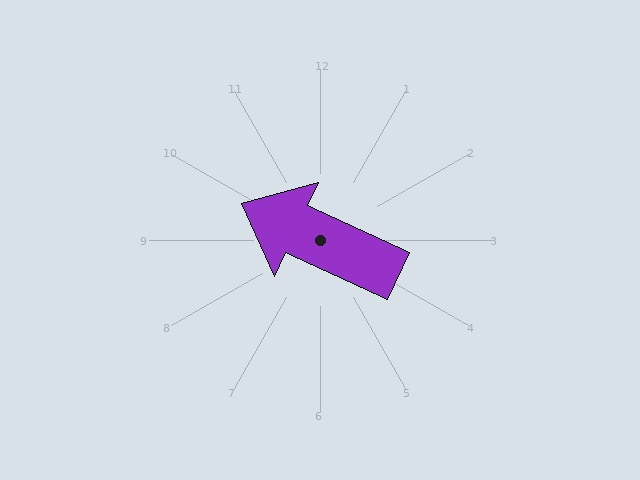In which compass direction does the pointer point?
Northwest.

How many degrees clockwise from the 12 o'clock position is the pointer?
Approximately 295 degrees.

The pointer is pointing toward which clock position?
Roughly 10 o'clock.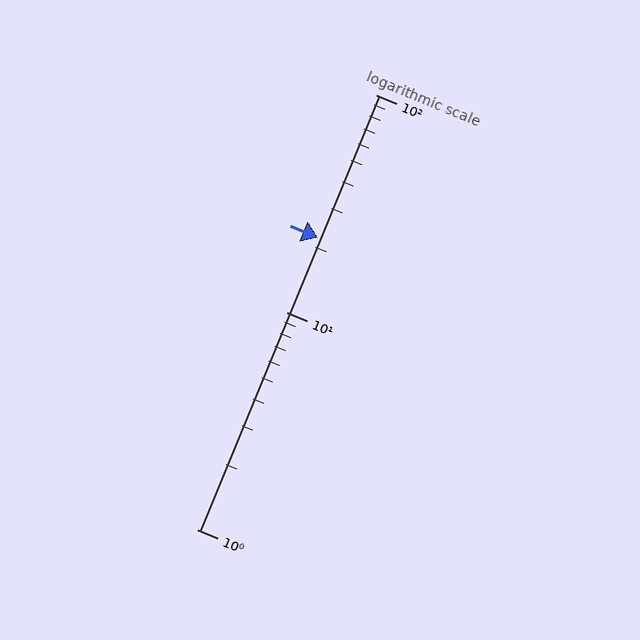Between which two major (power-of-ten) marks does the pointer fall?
The pointer is between 10 and 100.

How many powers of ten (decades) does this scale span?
The scale spans 2 decades, from 1 to 100.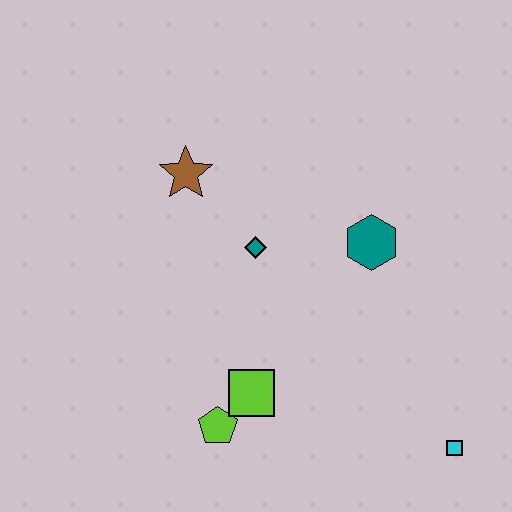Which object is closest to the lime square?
The lime pentagon is closest to the lime square.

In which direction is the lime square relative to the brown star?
The lime square is below the brown star.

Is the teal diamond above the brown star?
No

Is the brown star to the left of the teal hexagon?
Yes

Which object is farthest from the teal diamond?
The cyan square is farthest from the teal diamond.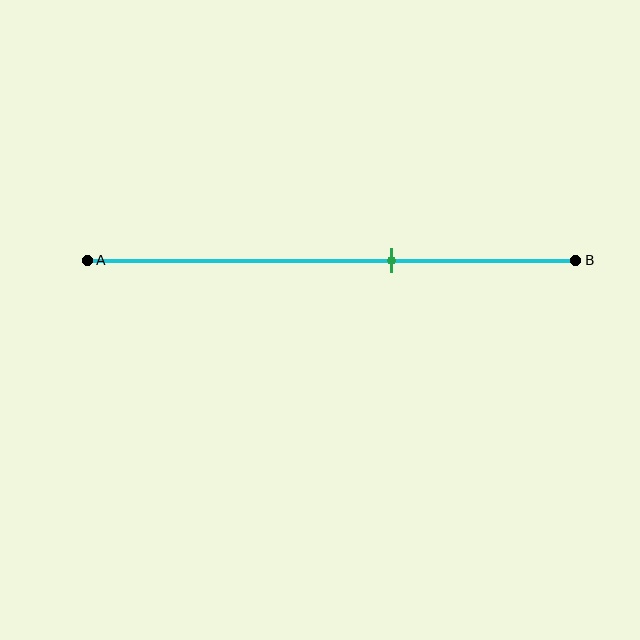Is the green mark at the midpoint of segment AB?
No, the mark is at about 60% from A, not at the 50% midpoint.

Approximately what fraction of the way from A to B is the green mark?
The green mark is approximately 60% of the way from A to B.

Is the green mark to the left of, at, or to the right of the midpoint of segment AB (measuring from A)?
The green mark is to the right of the midpoint of segment AB.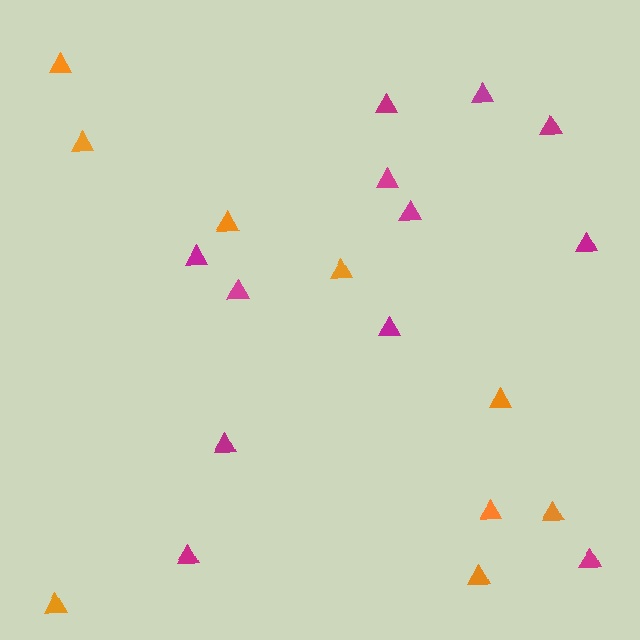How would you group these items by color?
There are 2 groups: one group of magenta triangles (12) and one group of orange triangles (9).